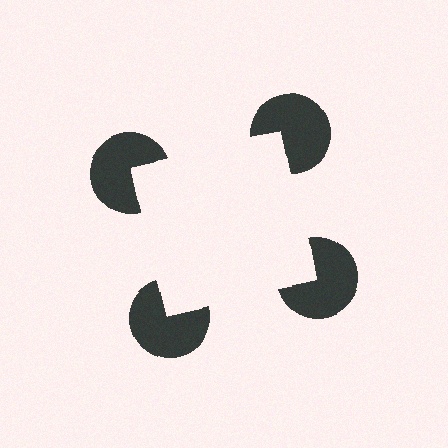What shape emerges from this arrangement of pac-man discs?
An illusory square — its edges are inferred from the aligned wedge cuts in the pac-man discs, not physically drawn.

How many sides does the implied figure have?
4 sides.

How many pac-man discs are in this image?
There are 4 — one at each vertex of the illusory square.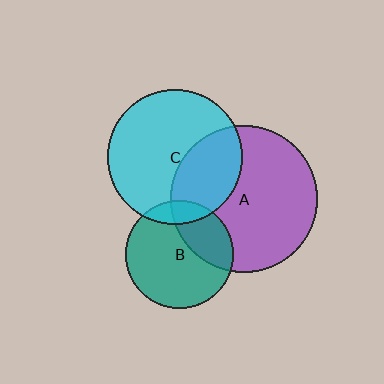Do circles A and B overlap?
Yes.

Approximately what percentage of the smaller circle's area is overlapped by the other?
Approximately 30%.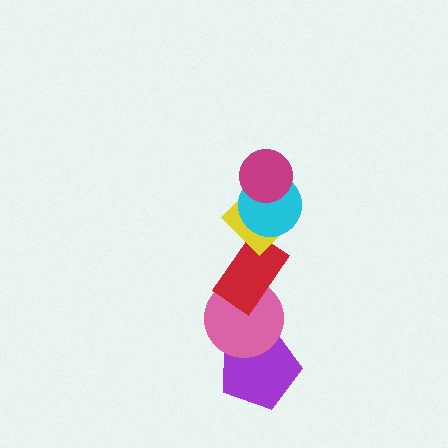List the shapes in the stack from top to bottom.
From top to bottom: the magenta circle, the cyan circle, the yellow diamond, the red rectangle, the pink circle, the purple pentagon.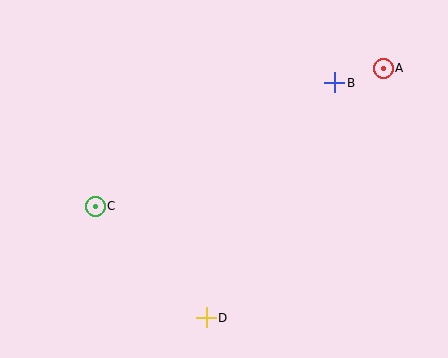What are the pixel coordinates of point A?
Point A is at (383, 68).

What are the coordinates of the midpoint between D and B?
The midpoint between D and B is at (271, 200).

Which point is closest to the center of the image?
Point C at (95, 206) is closest to the center.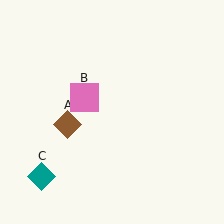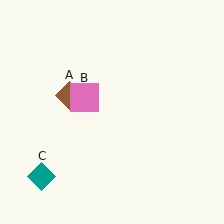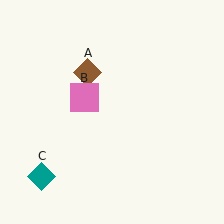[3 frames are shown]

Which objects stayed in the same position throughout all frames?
Pink square (object B) and teal diamond (object C) remained stationary.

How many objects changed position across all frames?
1 object changed position: brown diamond (object A).